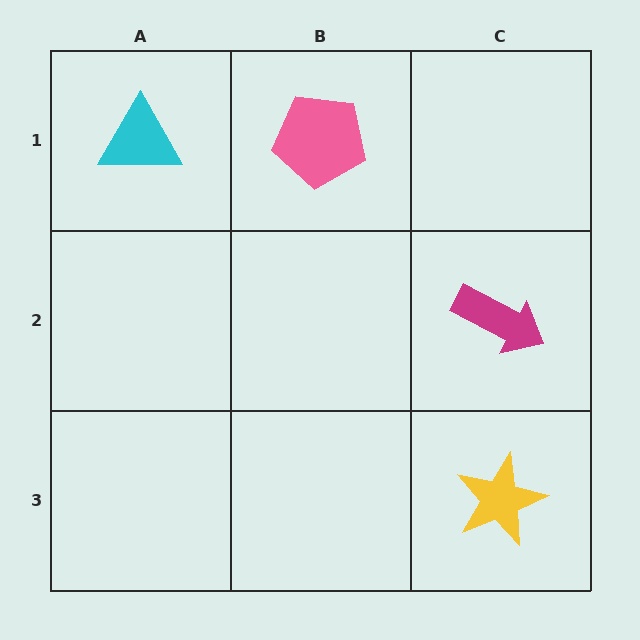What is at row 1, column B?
A pink pentagon.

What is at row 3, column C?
A yellow star.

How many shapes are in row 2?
1 shape.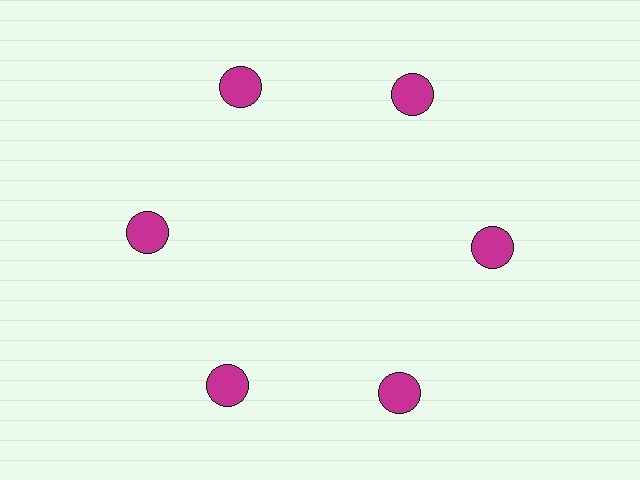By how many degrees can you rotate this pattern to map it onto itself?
The pattern maps onto itself every 60 degrees of rotation.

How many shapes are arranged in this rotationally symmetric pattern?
There are 6 shapes, arranged in 6 groups of 1.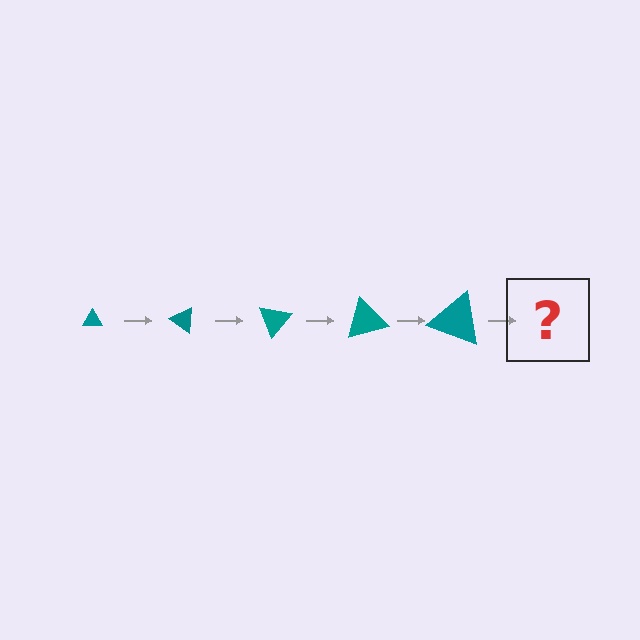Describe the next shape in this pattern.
It should be a triangle, larger than the previous one and rotated 175 degrees from the start.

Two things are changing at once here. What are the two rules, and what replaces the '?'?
The two rules are that the triangle grows larger each step and it rotates 35 degrees each step. The '?' should be a triangle, larger than the previous one and rotated 175 degrees from the start.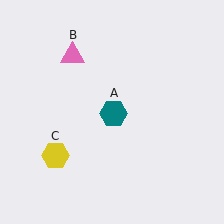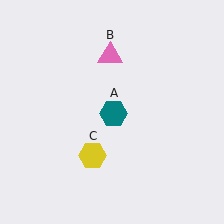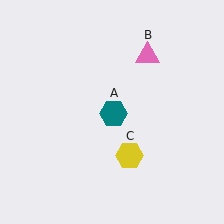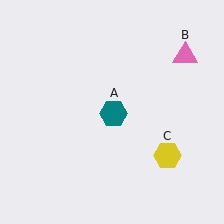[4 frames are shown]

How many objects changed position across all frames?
2 objects changed position: pink triangle (object B), yellow hexagon (object C).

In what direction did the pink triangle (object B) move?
The pink triangle (object B) moved right.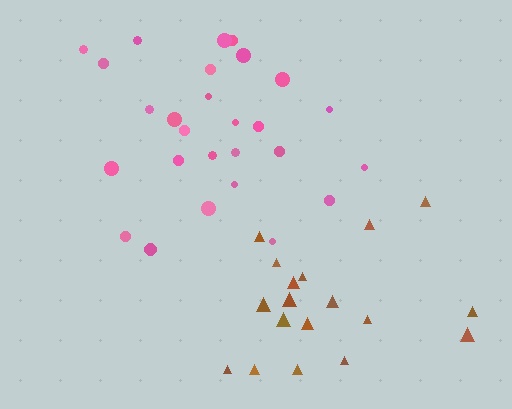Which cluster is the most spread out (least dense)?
Brown.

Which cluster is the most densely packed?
Pink.